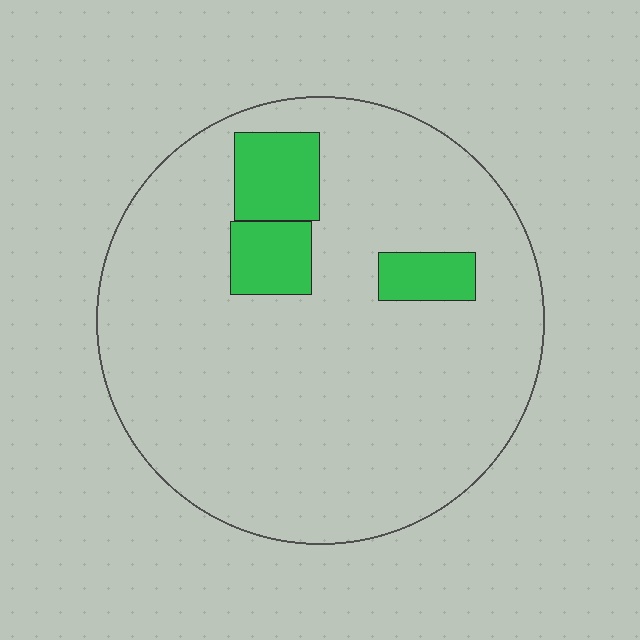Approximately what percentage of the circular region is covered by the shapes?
Approximately 10%.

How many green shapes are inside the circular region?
3.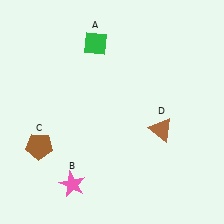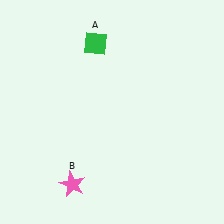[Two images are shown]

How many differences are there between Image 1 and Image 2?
There are 2 differences between the two images.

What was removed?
The brown triangle (D), the brown pentagon (C) were removed in Image 2.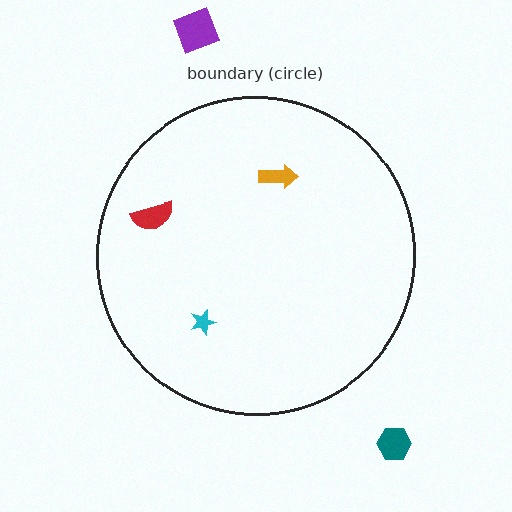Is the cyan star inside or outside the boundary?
Inside.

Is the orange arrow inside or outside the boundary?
Inside.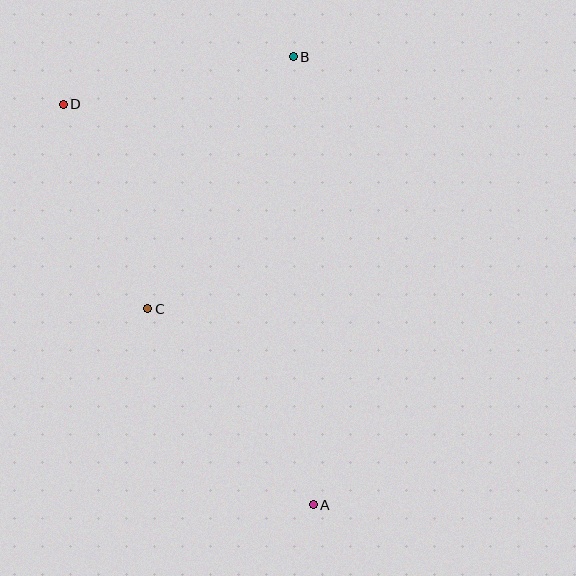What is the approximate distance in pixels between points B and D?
The distance between B and D is approximately 235 pixels.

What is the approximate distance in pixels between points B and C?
The distance between B and C is approximately 291 pixels.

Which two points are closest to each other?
Points C and D are closest to each other.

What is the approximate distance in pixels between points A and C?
The distance between A and C is approximately 256 pixels.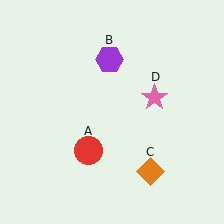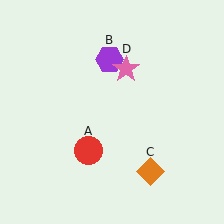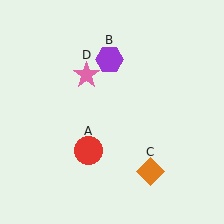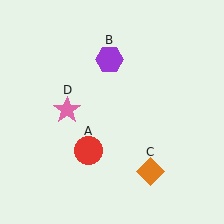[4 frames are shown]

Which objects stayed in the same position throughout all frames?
Red circle (object A) and purple hexagon (object B) and orange diamond (object C) remained stationary.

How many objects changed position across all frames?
1 object changed position: pink star (object D).